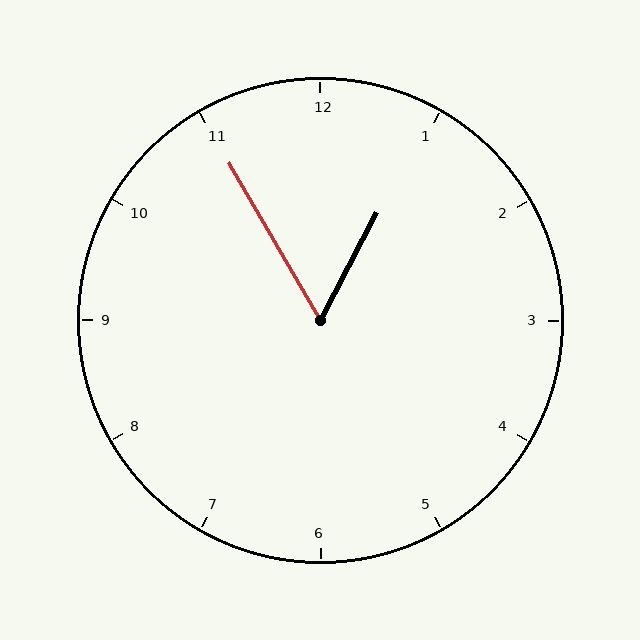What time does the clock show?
12:55.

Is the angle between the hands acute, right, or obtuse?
It is acute.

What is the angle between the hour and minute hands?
Approximately 58 degrees.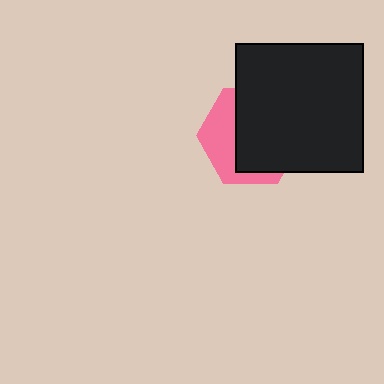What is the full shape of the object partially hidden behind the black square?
The partially hidden object is a pink hexagon.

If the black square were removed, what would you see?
You would see the complete pink hexagon.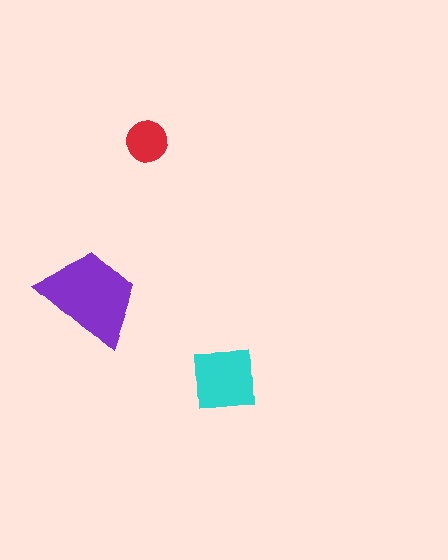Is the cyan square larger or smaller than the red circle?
Larger.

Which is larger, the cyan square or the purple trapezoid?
The purple trapezoid.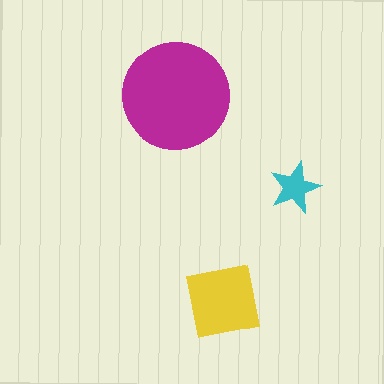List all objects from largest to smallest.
The magenta circle, the yellow square, the cyan star.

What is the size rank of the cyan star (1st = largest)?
3rd.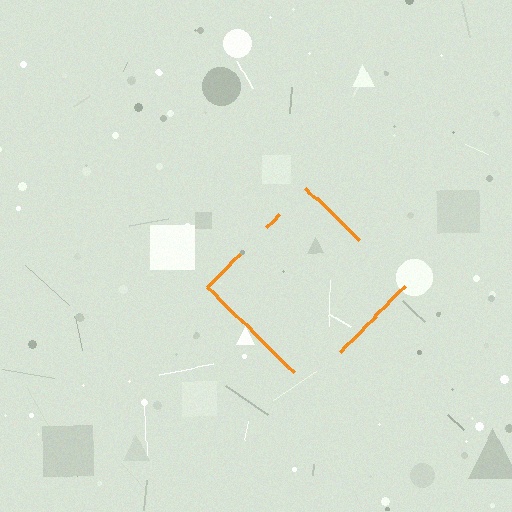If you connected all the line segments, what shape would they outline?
They would outline a diamond.